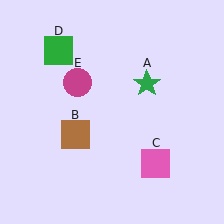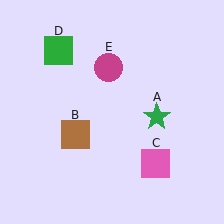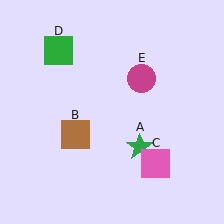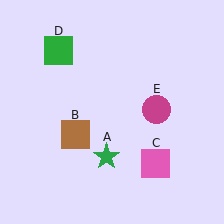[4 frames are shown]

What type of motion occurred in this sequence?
The green star (object A), magenta circle (object E) rotated clockwise around the center of the scene.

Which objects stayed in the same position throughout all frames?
Brown square (object B) and pink square (object C) and green square (object D) remained stationary.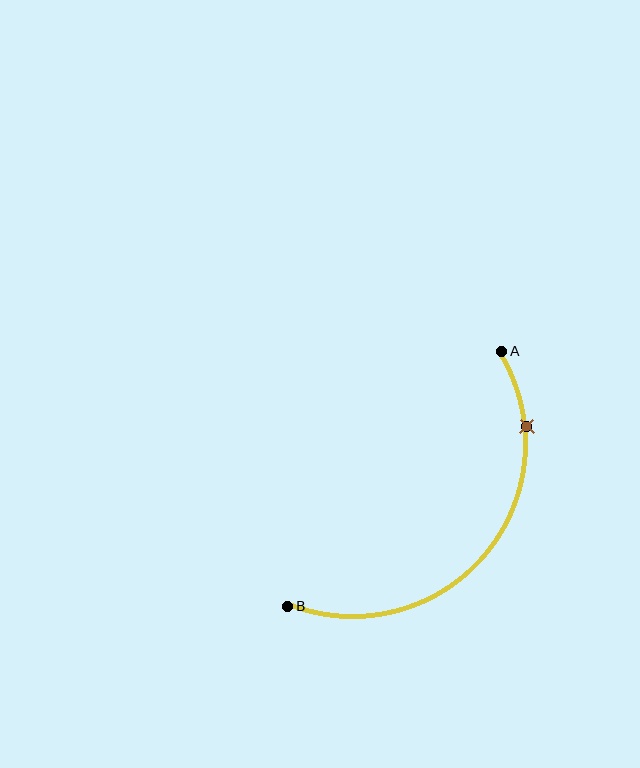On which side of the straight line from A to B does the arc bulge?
The arc bulges below and to the right of the straight line connecting A and B.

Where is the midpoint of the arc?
The arc midpoint is the point on the curve farthest from the straight line joining A and B. It sits below and to the right of that line.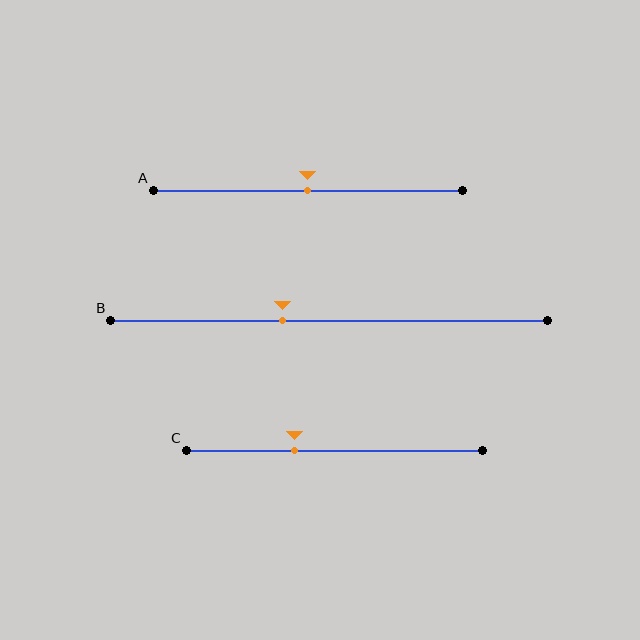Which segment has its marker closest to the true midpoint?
Segment A has its marker closest to the true midpoint.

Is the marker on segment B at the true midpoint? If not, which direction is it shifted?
No, the marker on segment B is shifted to the left by about 11% of the segment length.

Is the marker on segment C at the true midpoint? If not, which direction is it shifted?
No, the marker on segment C is shifted to the left by about 13% of the segment length.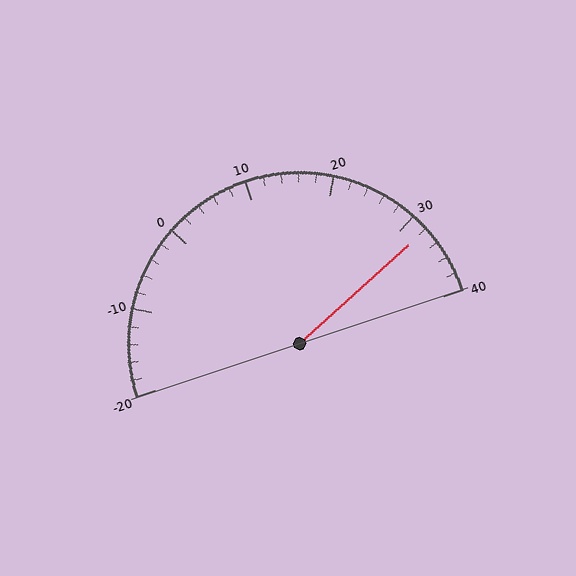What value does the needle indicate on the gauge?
The needle indicates approximately 32.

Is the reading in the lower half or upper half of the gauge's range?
The reading is in the upper half of the range (-20 to 40).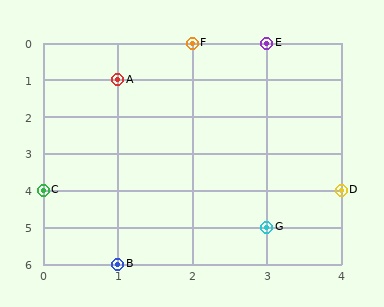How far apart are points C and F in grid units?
Points C and F are 2 columns and 4 rows apart (about 4.5 grid units diagonally).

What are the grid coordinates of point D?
Point D is at grid coordinates (4, 4).